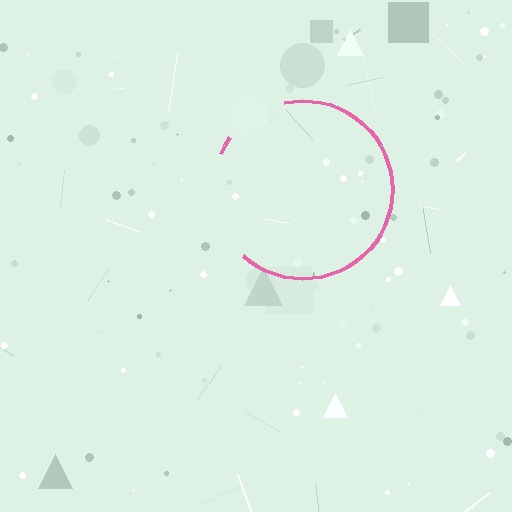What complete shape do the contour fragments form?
The contour fragments form a circle.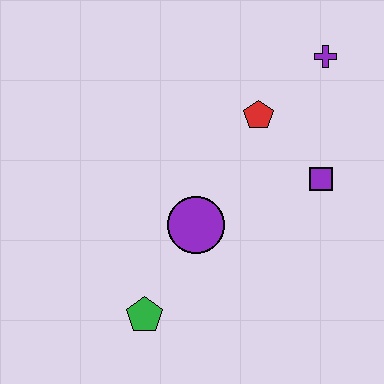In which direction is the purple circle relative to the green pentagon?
The purple circle is above the green pentagon.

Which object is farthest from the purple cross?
The green pentagon is farthest from the purple cross.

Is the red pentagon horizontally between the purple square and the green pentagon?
Yes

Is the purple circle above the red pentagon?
No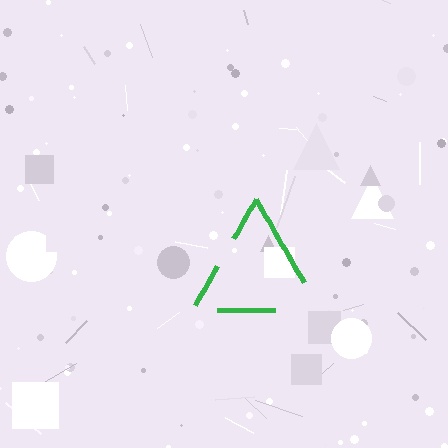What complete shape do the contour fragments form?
The contour fragments form a triangle.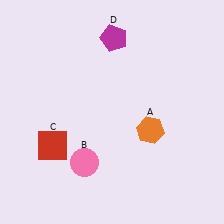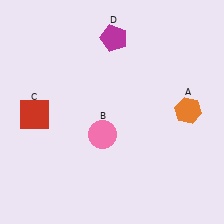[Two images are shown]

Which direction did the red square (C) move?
The red square (C) moved up.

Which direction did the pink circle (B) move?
The pink circle (B) moved up.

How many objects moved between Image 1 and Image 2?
3 objects moved between the two images.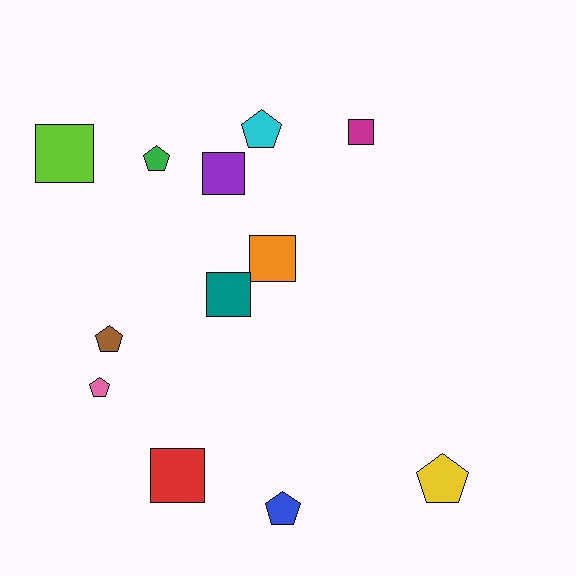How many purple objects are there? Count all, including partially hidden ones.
There is 1 purple object.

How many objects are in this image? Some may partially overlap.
There are 12 objects.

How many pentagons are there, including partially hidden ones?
There are 6 pentagons.